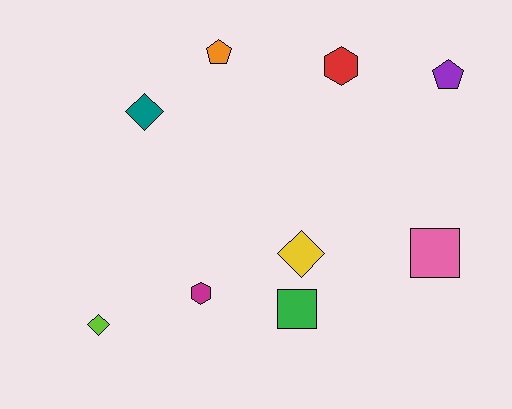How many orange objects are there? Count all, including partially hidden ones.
There is 1 orange object.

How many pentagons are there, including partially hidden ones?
There are 2 pentagons.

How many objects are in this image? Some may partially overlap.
There are 9 objects.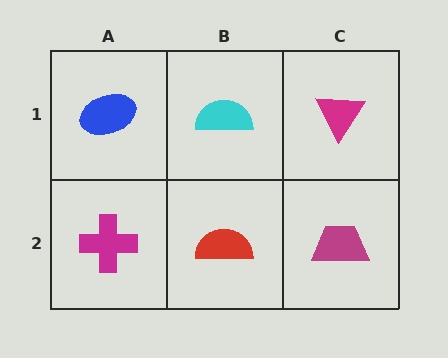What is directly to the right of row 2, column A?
A red semicircle.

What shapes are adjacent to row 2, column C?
A magenta triangle (row 1, column C), a red semicircle (row 2, column B).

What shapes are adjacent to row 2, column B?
A cyan semicircle (row 1, column B), a magenta cross (row 2, column A), a magenta trapezoid (row 2, column C).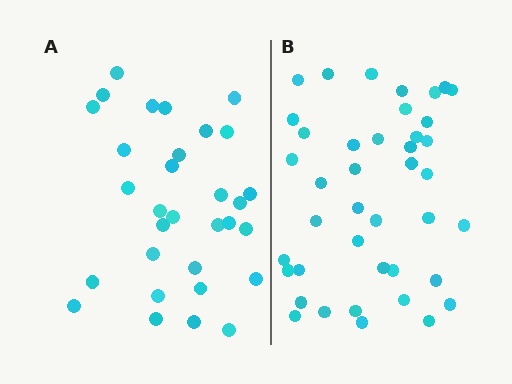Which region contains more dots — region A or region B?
Region B (the right region) has more dots.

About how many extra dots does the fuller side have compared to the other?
Region B has roughly 10 or so more dots than region A.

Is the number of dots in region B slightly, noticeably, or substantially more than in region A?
Region B has noticeably more, but not dramatically so. The ratio is roughly 1.3 to 1.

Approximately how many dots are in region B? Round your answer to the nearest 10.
About 40 dots. (The exact count is 41, which rounds to 40.)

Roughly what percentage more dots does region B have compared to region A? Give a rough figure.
About 30% more.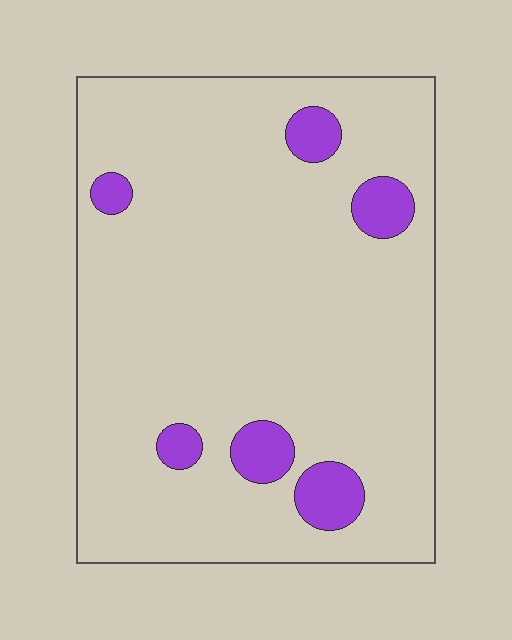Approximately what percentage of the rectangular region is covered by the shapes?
Approximately 10%.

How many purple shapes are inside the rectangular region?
6.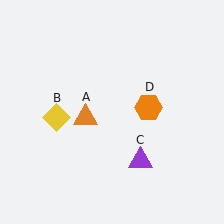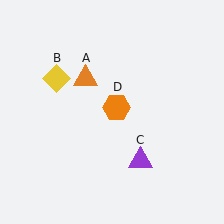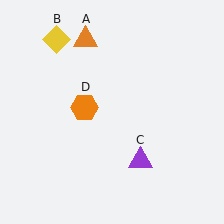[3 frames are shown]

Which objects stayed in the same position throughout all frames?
Purple triangle (object C) remained stationary.